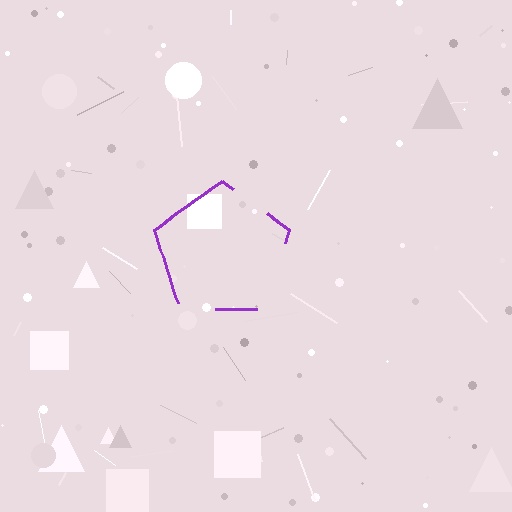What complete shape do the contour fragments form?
The contour fragments form a pentagon.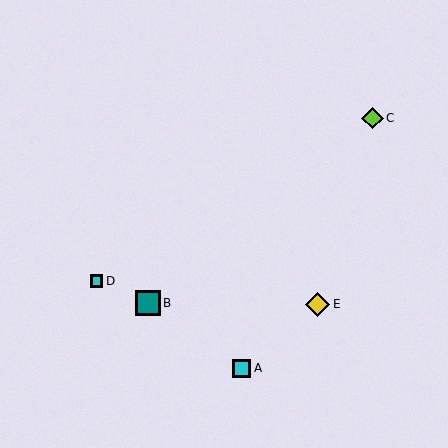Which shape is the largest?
The teal square (labeled B) is the largest.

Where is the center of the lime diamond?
The center of the lime diamond is at (373, 118).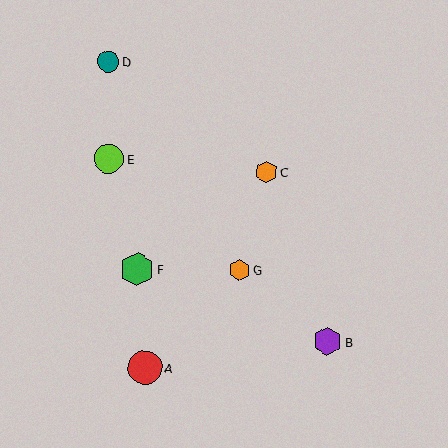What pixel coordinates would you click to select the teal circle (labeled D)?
Click at (109, 61) to select the teal circle D.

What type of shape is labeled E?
Shape E is a lime circle.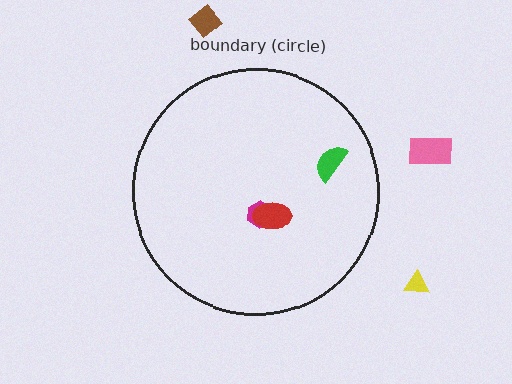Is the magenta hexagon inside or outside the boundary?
Inside.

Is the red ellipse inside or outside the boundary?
Inside.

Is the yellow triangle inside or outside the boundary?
Outside.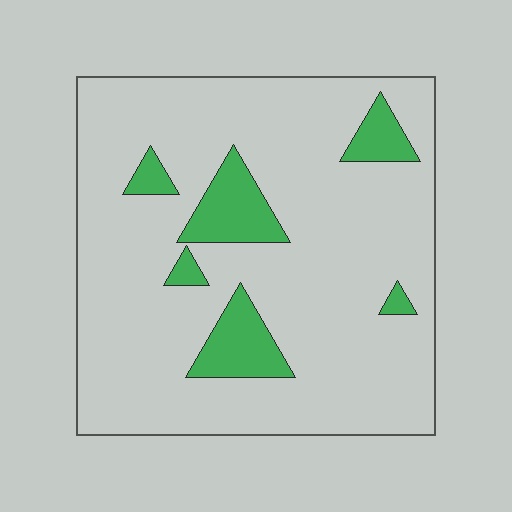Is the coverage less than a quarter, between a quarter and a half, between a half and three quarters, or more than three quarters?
Less than a quarter.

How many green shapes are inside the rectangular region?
6.